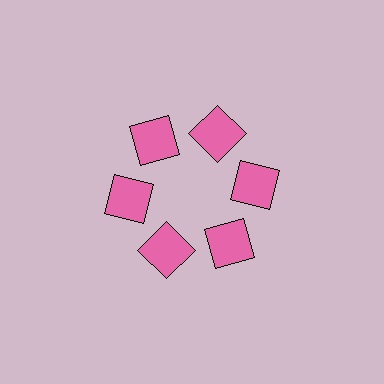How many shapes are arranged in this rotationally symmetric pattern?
There are 6 shapes, arranged in 6 groups of 1.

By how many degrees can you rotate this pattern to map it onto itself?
The pattern maps onto itself every 60 degrees of rotation.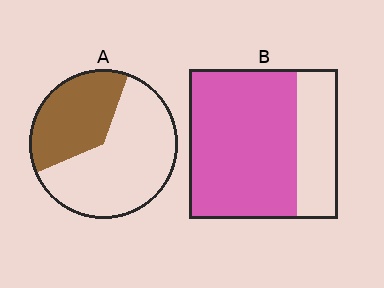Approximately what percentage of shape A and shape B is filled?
A is approximately 35% and B is approximately 70%.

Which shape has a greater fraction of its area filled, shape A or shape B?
Shape B.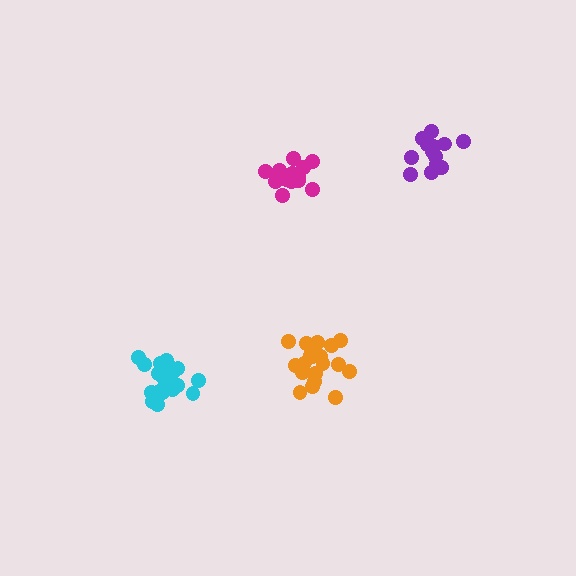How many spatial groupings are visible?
There are 4 spatial groupings.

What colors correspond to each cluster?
The clusters are colored: magenta, orange, purple, cyan.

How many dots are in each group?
Group 1: 17 dots, Group 2: 20 dots, Group 3: 14 dots, Group 4: 19 dots (70 total).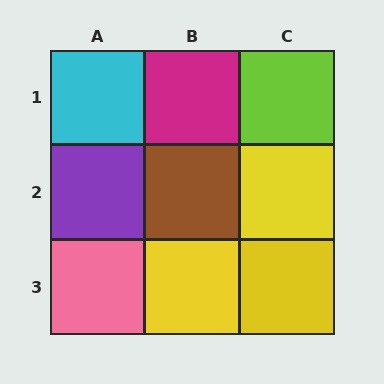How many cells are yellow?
3 cells are yellow.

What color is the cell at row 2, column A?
Purple.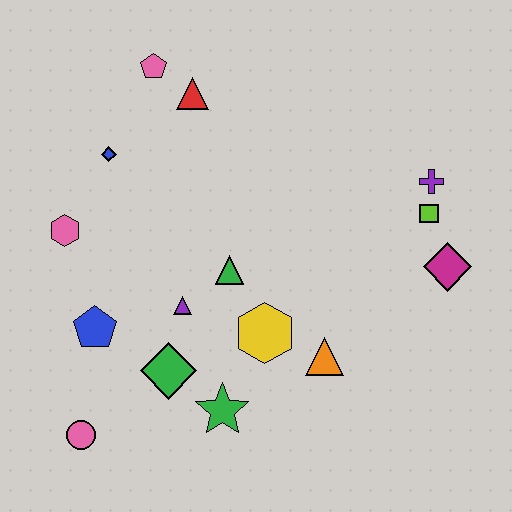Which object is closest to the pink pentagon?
The red triangle is closest to the pink pentagon.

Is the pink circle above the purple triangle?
No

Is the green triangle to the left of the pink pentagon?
No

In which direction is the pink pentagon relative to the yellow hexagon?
The pink pentagon is above the yellow hexagon.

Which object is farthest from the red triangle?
The pink circle is farthest from the red triangle.